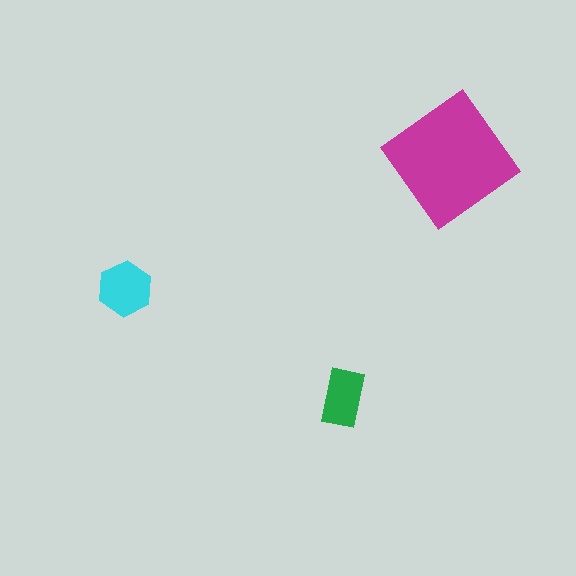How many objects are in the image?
There are 3 objects in the image.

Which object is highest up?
The magenta diamond is topmost.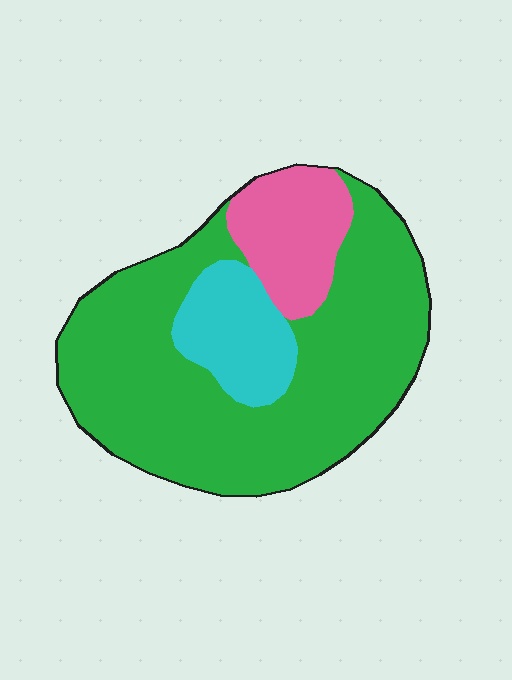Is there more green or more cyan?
Green.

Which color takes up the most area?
Green, at roughly 70%.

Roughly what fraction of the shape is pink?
Pink takes up about one sixth (1/6) of the shape.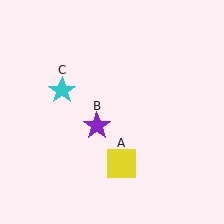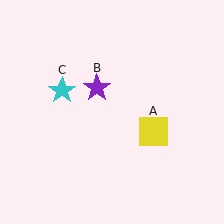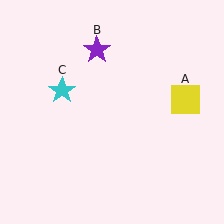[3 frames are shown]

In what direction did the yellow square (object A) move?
The yellow square (object A) moved up and to the right.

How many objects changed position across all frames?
2 objects changed position: yellow square (object A), purple star (object B).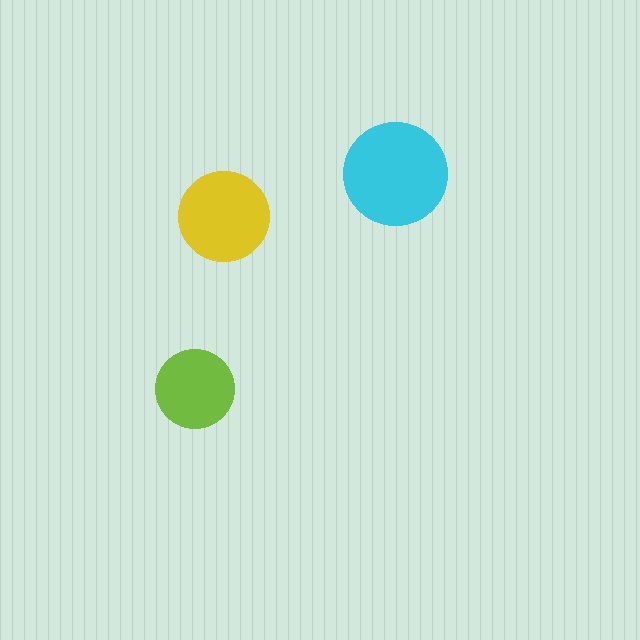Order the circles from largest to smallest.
the cyan one, the yellow one, the lime one.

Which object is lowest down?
The lime circle is bottommost.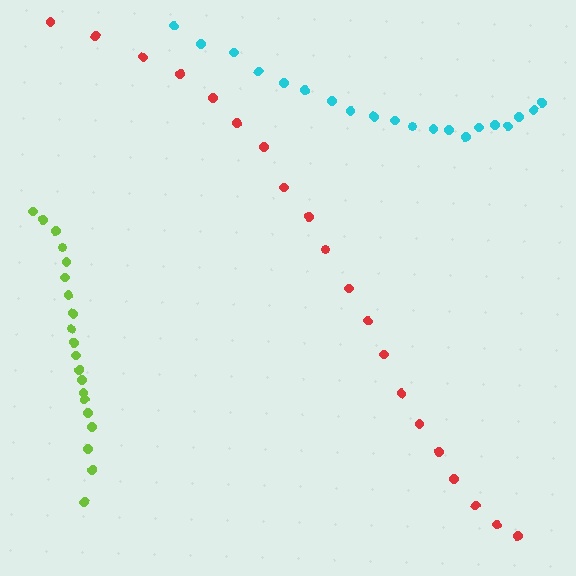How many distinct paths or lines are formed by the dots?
There are 3 distinct paths.